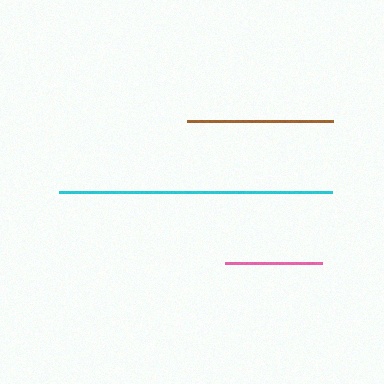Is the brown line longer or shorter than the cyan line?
The cyan line is longer than the brown line.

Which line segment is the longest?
The cyan line is the longest at approximately 273 pixels.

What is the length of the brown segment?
The brown segment is approximately 146 pixels long.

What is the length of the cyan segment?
The cyan segment is approximately 273 pixels long.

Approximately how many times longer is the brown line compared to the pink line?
The brown line is approximately 1.5 times the length of the pink line.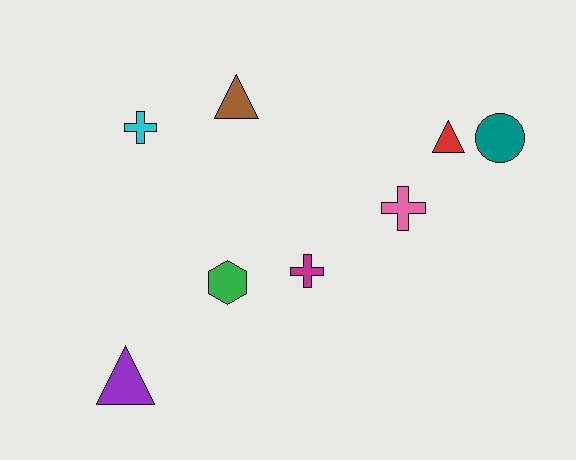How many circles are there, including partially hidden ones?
There is 1 circle.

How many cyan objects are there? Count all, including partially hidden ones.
There is 1 cyan object.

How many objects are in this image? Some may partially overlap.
There are 8 objects.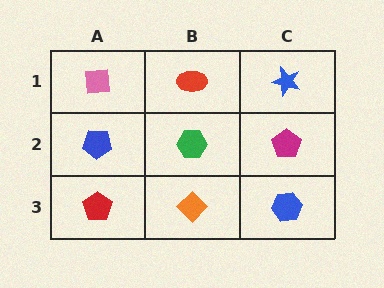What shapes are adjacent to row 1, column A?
A blue pentagon (row 2, column A), a red ellipse (row 1, column B).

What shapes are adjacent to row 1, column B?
A green hexagon (row 2, column B), a pink square (row 1, column A), a blue star (row 1, column C).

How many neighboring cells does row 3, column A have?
2.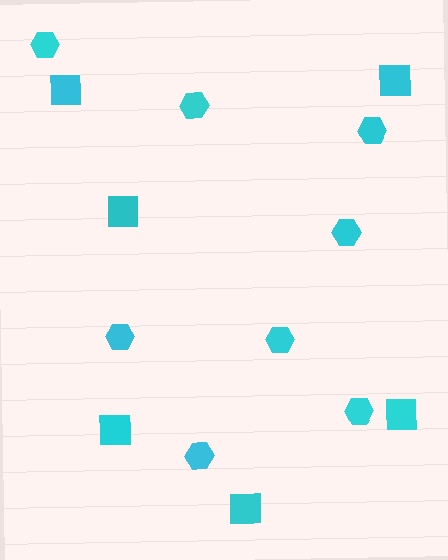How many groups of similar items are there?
There are 2 groups: one group of hexagons (8) and one group of squares (6).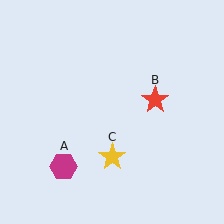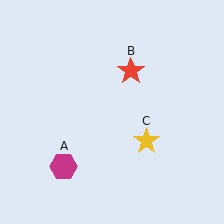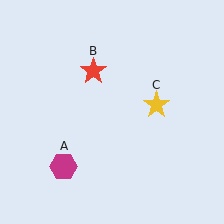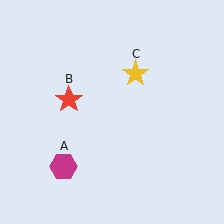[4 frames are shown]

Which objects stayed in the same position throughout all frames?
Magenta hexagon (object A) remained stationary.